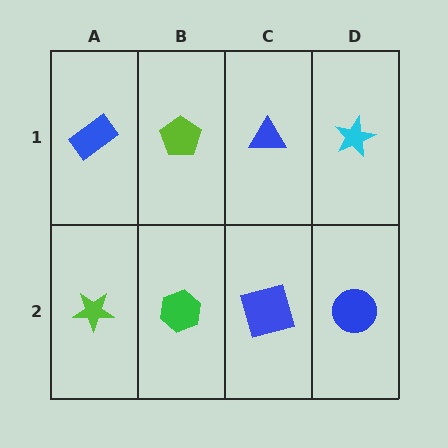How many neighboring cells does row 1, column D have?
2.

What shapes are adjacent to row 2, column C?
A blue triangle (row 1, column C), a green hexagon (row 2, column B), a blue circle (row 2, column D).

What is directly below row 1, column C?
A blue square.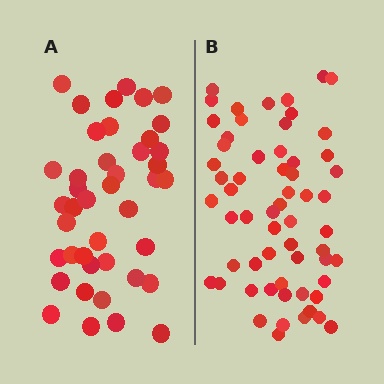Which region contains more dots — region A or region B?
Region B (the right region) has more dots.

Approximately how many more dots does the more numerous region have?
Region B has approximately 20 more dots than region A.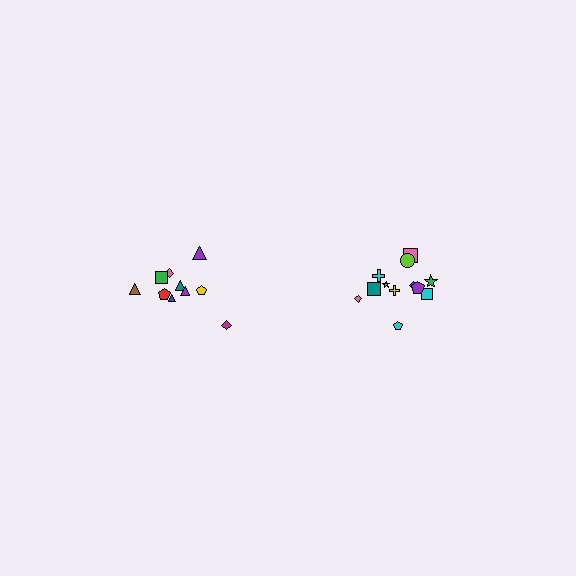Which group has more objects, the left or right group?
The right group.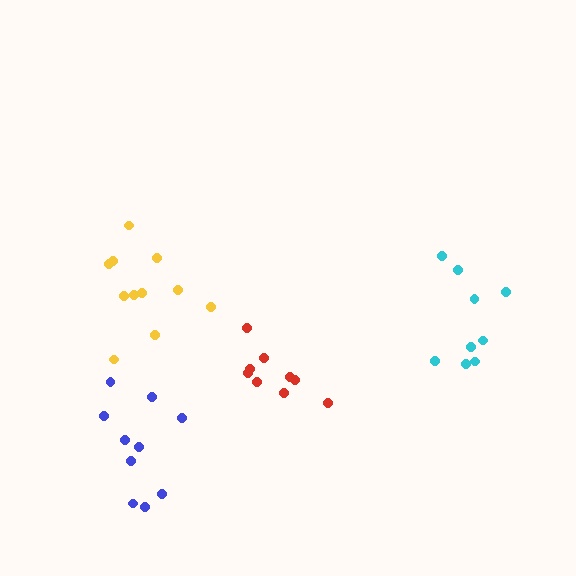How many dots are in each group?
Group 1: 9 dots, Group 2: 9 dots, Group 3: 11 dots, Group 4: 10 dots (39 total).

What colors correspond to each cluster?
The clusters are colored: red, cyan, yellow, blue.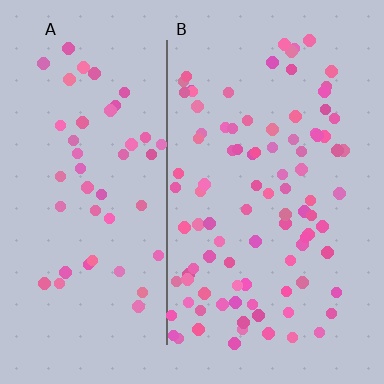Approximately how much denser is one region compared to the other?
Approximately 1.9× — region B over region A.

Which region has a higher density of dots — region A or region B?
B (the right).